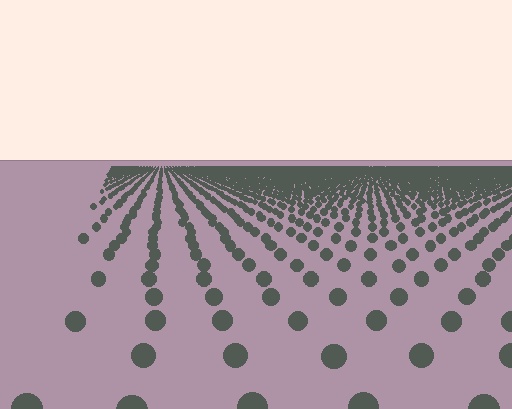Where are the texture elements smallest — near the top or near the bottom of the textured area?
Near the top.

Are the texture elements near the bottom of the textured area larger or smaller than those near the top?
Larger. Near the bottom, elements are closer to the viewer and appear at a bigger on-screen size.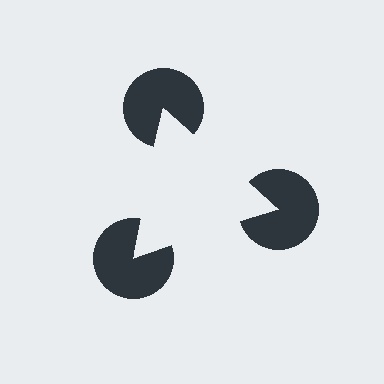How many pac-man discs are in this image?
There are 3 — one at each vertex of the illusory triangle.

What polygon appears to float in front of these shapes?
An illusory triangle — its edges are inferred from the aligned wedge cuts in the pac-man discs, not physically drawn.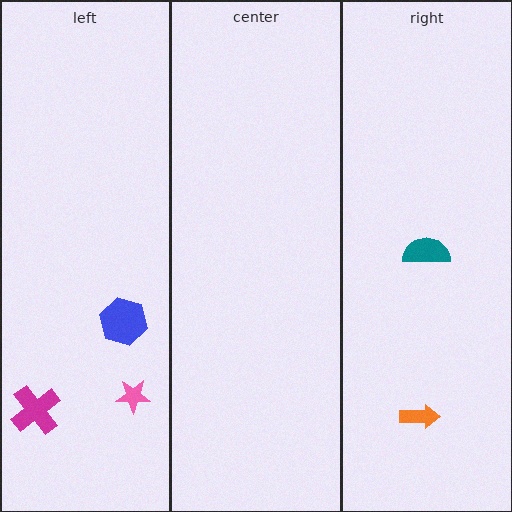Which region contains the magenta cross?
The left region.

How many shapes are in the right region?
2.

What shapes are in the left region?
The blue hexagon, the magenta cross, the pink star.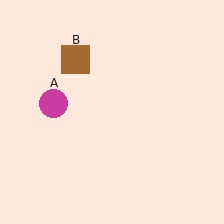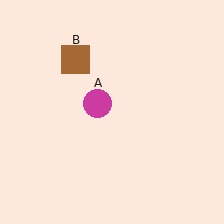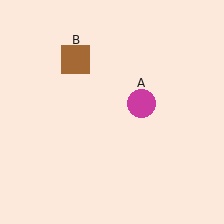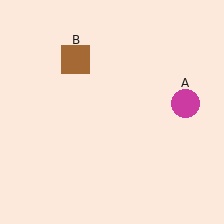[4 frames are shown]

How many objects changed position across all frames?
1 object changed position: magenta circle (object A).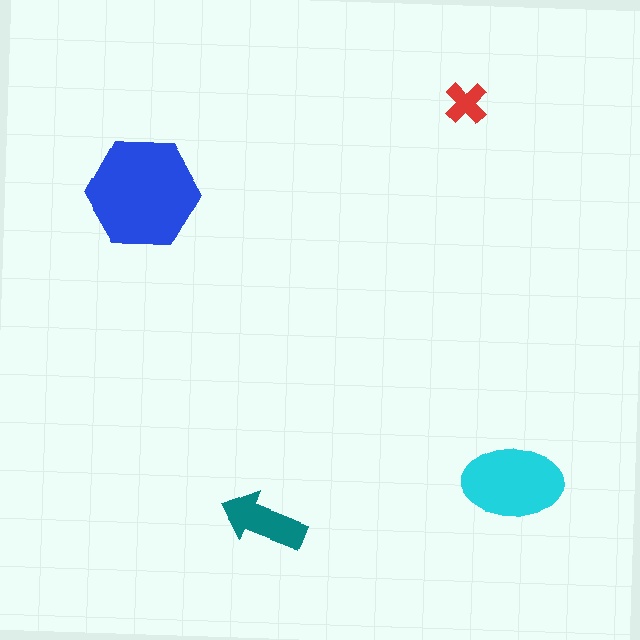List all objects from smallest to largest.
The red cross, the teal arrow, the cyan ellipse, the blue hexagon.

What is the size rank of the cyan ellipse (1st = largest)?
2nd.